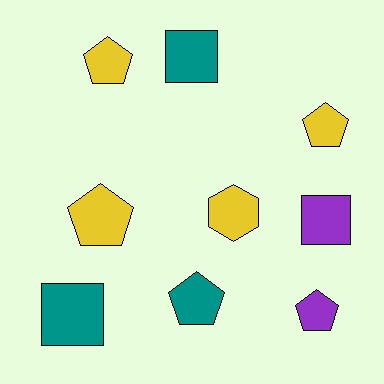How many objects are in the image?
There are 9 objects.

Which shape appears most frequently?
Pentagon, with 5 objects.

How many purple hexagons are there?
There are no purple hexagons.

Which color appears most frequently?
Yellow, with 4 objects.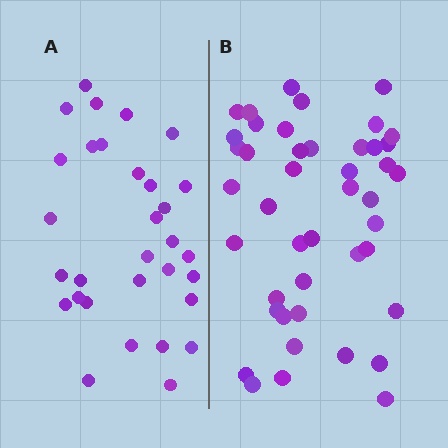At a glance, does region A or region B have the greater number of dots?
Region B (the right region) has more dots.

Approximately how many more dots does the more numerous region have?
Region B has approximately 15 more dots than region A.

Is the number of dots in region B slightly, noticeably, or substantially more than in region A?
Region B has noticeably more, but not dramatically so. The ratio is roughly 1.4 to 1.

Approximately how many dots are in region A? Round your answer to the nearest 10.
About 30 dots. (The exact count is 31, which rounds to 30.)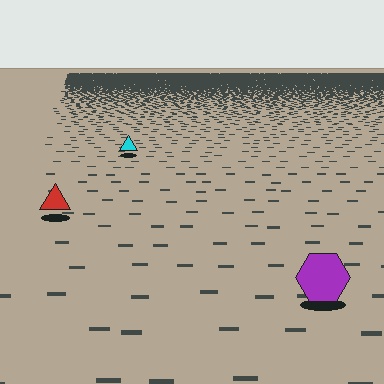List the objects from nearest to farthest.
From nearest to farthest: the purple hexagon, the red triangle, the cyan triangle.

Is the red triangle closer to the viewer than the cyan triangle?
Yes. The red triangle is closer — you can tell from the texture gradient: the ground texture is coarser near it.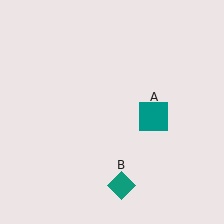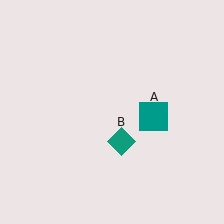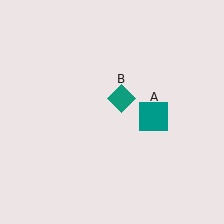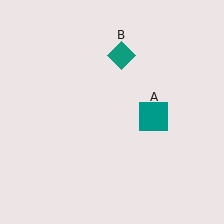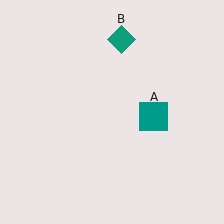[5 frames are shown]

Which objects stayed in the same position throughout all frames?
Teal square (object A) remained stationary.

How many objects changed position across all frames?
1 object changed position: teal diamond (object B).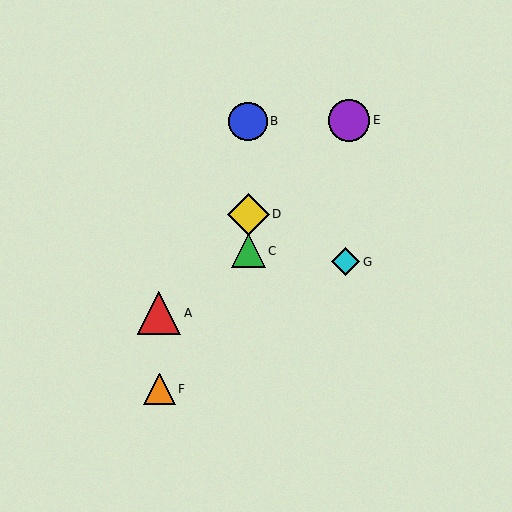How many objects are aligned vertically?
3 objects (B, C, D) are aligned vertically.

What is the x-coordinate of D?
Object D is at x≈248.